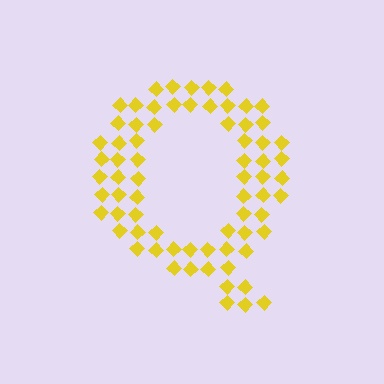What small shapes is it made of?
It is made of small diamonds.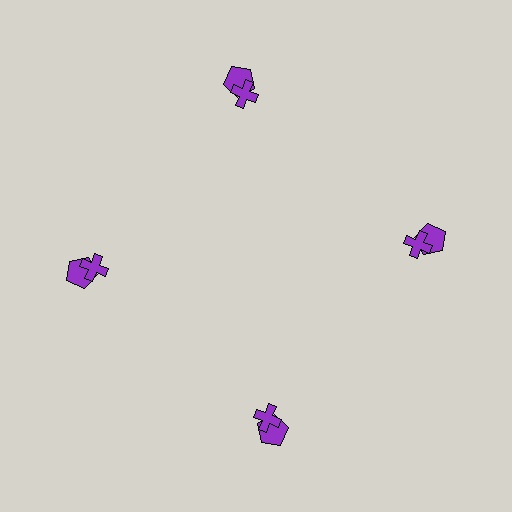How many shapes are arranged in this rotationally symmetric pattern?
There are 8 shapes, arranged in 4 groups of 2.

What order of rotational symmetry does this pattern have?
This pattern has 4-fold rotational symmetry.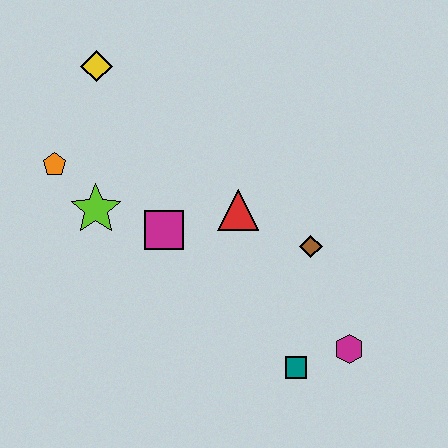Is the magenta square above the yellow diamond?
No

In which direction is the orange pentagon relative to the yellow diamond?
The orange pentagon is below the yellow diamond.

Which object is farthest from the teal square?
The yellow diamond is farthest from the teal square.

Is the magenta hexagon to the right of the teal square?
Yes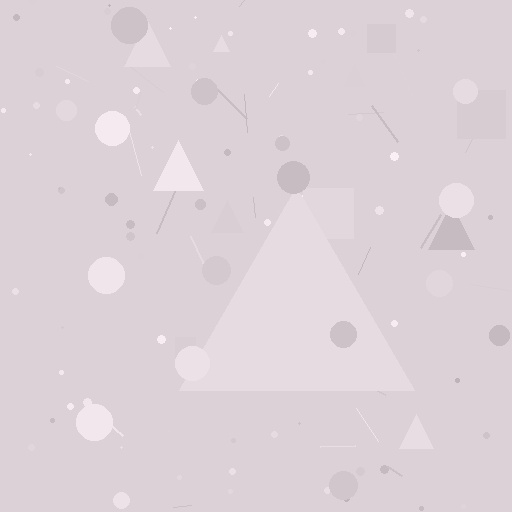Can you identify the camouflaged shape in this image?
The camouflaged shape is a triangle.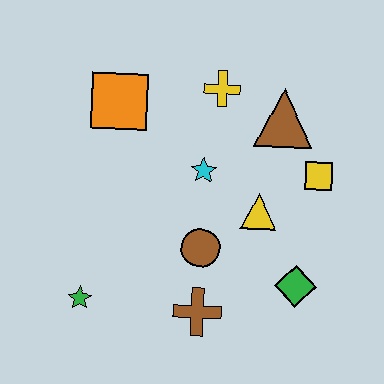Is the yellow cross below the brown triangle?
No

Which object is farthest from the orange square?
The green diamond is farthest from the orange square.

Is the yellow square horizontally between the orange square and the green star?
No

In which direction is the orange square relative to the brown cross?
The orange square is above the brown cross.